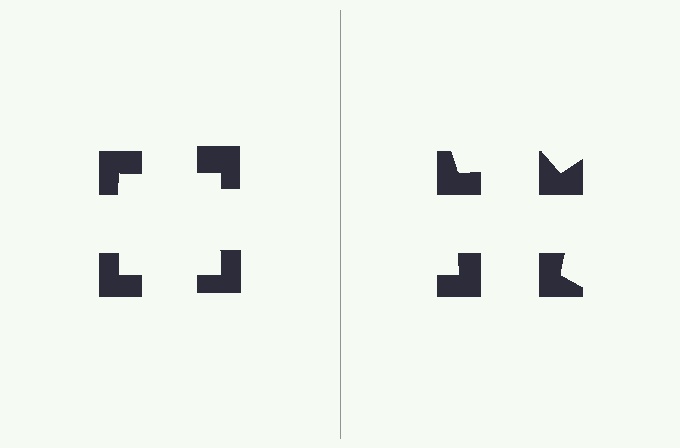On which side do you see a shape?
An illusory square appears on the left side. On the right side the wedge cuts are rotated, so no coherent shape forms.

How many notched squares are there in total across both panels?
8 — 4 on each side.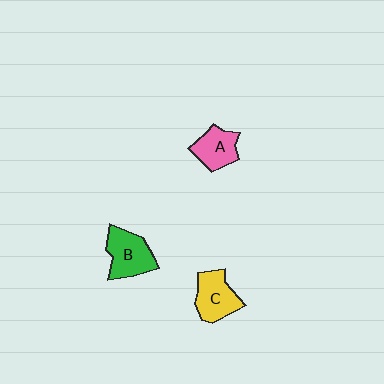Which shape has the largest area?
Shape B (green).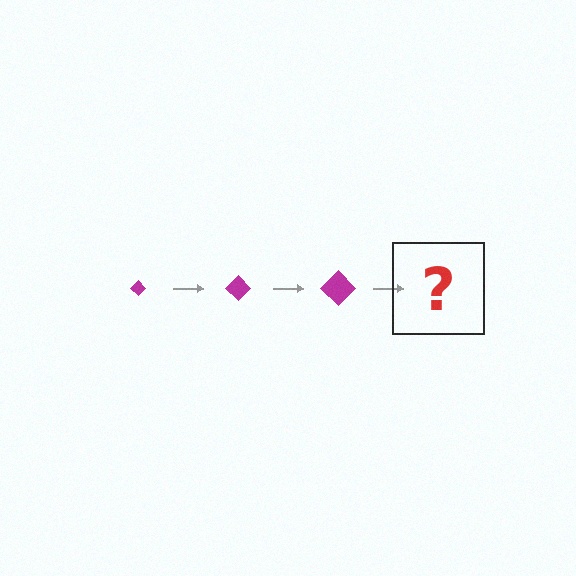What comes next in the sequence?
The next element should be a magenta diamond, larger than the previous one.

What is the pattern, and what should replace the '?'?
The pattern is that the diamond gets progressively larger each step. The '?' should be a magenta diamond, larger than the previous one.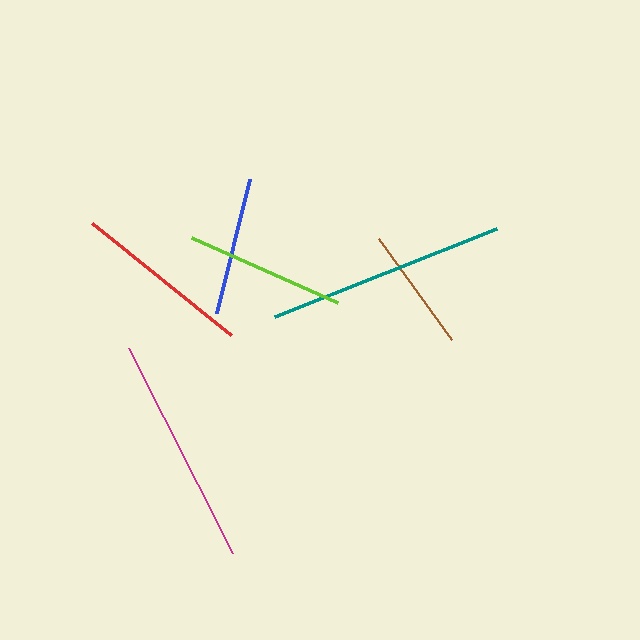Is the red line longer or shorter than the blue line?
The red line is longer than the blue line.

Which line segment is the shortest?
The brown line is the shortest at approximately 124 pixels.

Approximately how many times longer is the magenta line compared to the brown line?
The magenta line is approximately 1.9 times the length of the brown line.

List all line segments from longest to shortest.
From longest to shortest: teal, magenta, red, lime, blue, brown.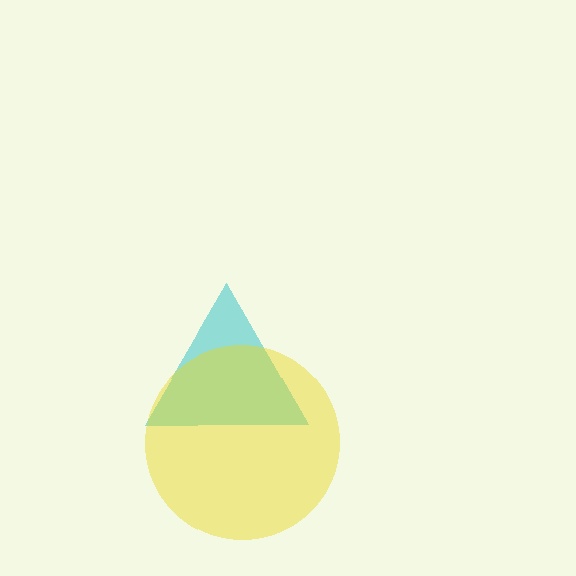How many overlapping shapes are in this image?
There are 2 overlapping shapes in the image.